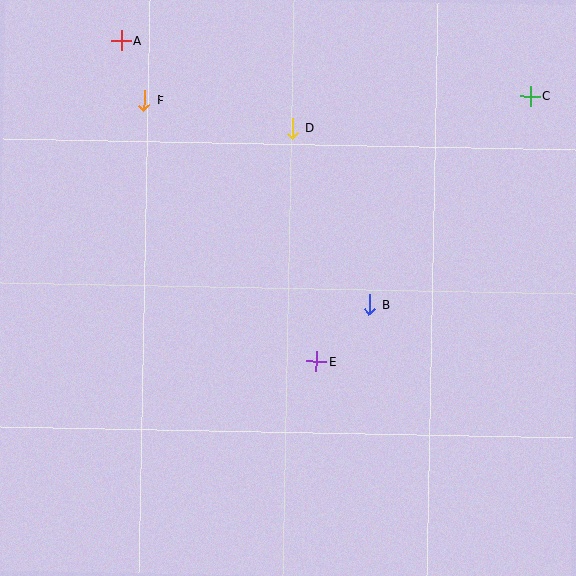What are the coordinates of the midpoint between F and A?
The midpoint between F and A is at (133, 70).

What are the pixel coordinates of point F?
Point F is at (145, 100).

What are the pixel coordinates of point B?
Point B is at (369, 304).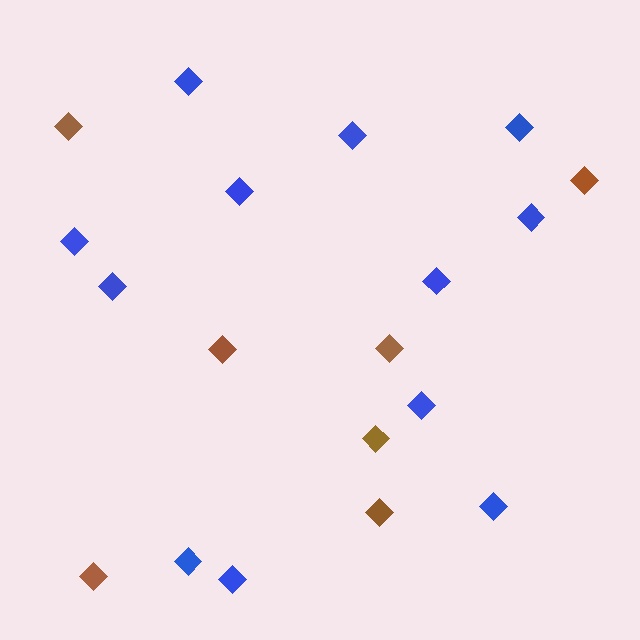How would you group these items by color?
There are 2 groups: one group of brown diamonds (7) and one group of blue diamonds (12).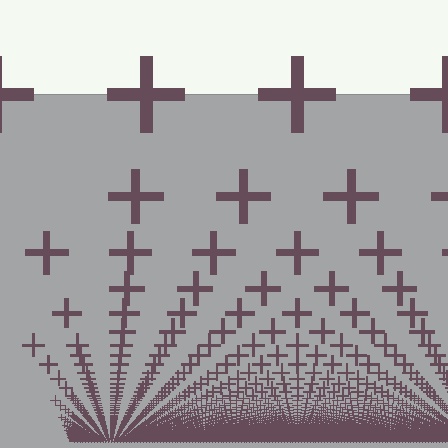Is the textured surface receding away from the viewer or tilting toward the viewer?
The surface appears to tilt toward the viewer. Texture elements get larger and sparser toward the top.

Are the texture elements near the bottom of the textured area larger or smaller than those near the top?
Smaller. The gradient is inverted — elements near the bottom are smaller and denser.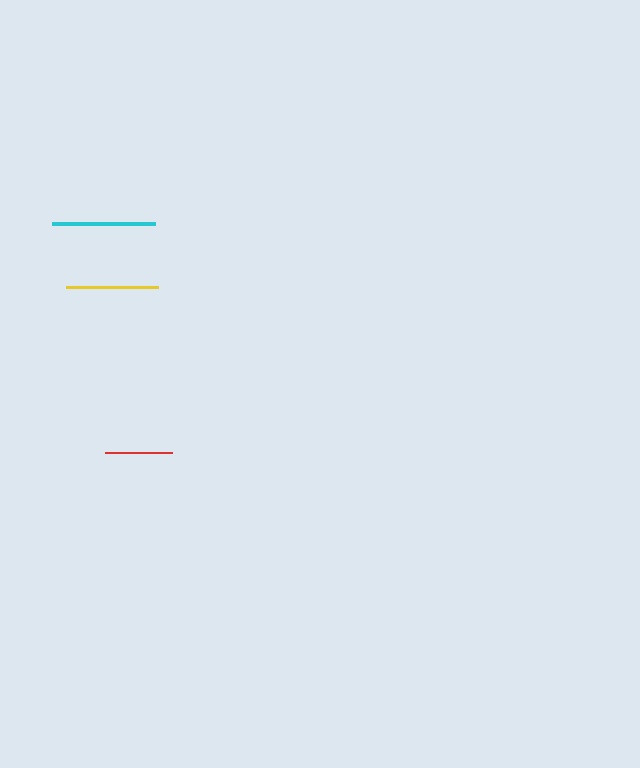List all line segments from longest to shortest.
From longest to shortest: cyan, yellow, red.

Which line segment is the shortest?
The red line is the shortest at approximately 67 pixels.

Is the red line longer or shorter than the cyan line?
The cyan line is longer than the red line.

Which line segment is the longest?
The cyan line is the longest at approximately 103 pixels.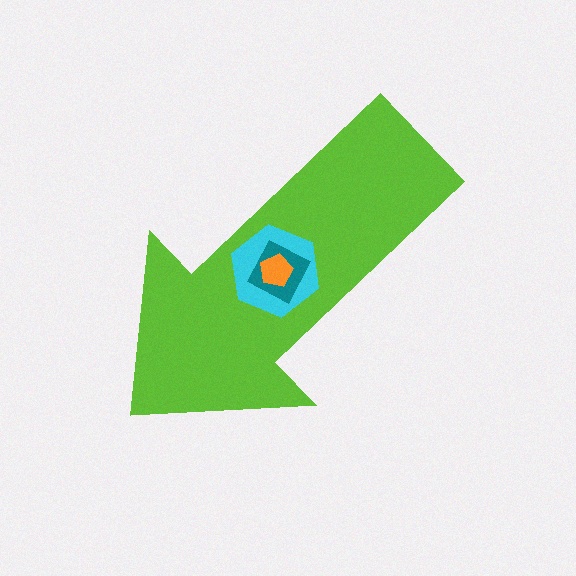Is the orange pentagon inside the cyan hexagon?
Yes.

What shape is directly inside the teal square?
The orange pentagon.